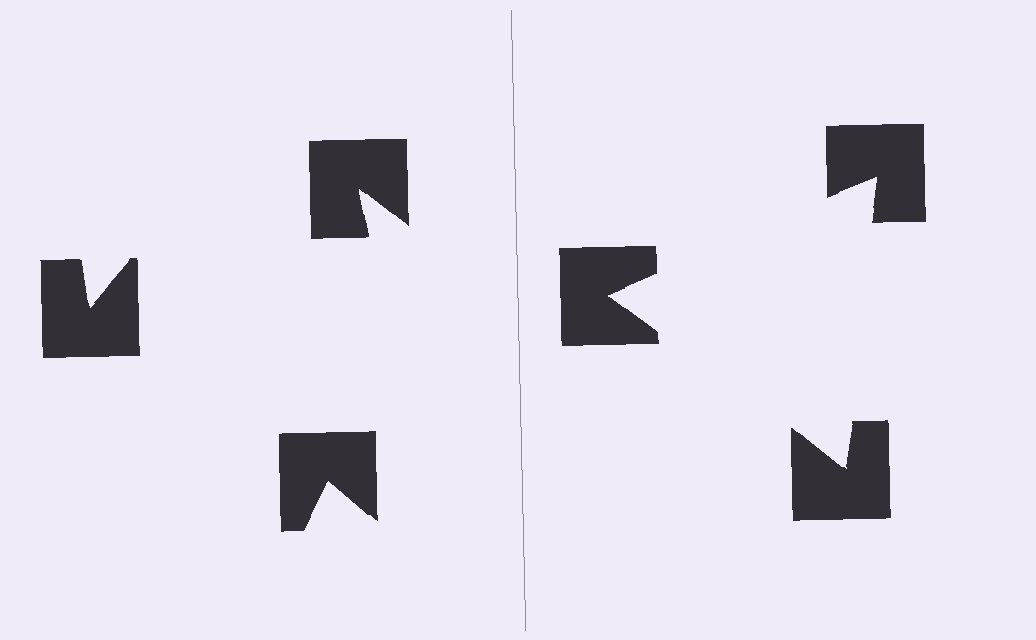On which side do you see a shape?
An illusory triangle appears on the right side. On the left side the wedge cuts are rotated, so no coherent shape forms.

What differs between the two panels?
The notched squares are positioned identically on both sides; only the wedge orientations differ. On the right they align to a triangle; on the left they are misaligned.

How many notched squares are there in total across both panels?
6 — 3 on each side.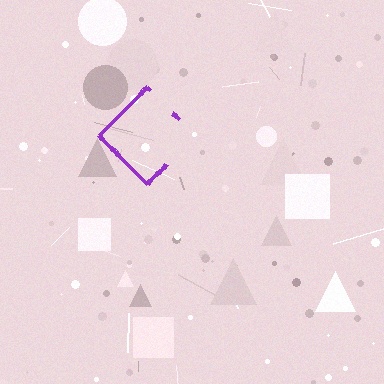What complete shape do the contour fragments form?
The contour fragments form a diamond.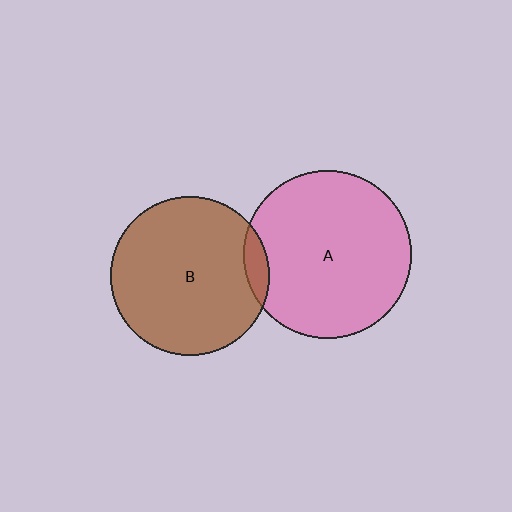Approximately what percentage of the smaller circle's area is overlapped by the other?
Approximately 5%.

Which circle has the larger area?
Circle A (pink).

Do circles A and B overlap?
Yes.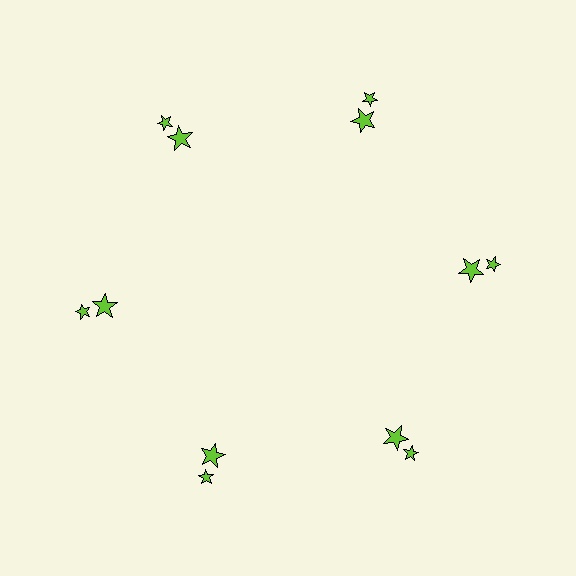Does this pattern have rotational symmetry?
Yes, this pattern has 6-fold rotational symmetry. It looks the same after rotating 60 degrees around the center.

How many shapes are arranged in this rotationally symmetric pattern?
There are 12 shapes, arranged in 6 groups of 2.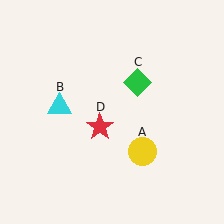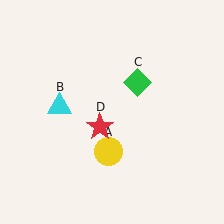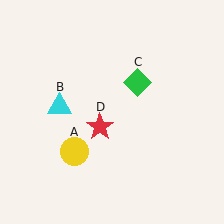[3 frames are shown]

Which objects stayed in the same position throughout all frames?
Cyan triangle (object B) and green diamond (object C) and red star (object D) remained stationary.